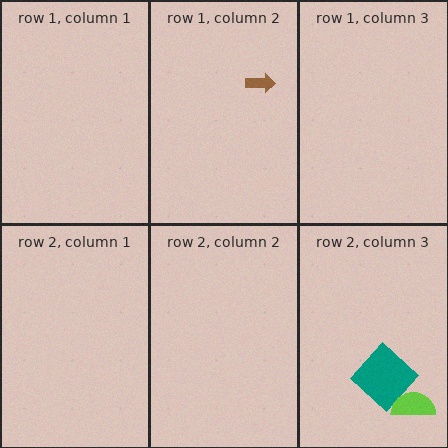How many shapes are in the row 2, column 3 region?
2.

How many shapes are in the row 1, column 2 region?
1.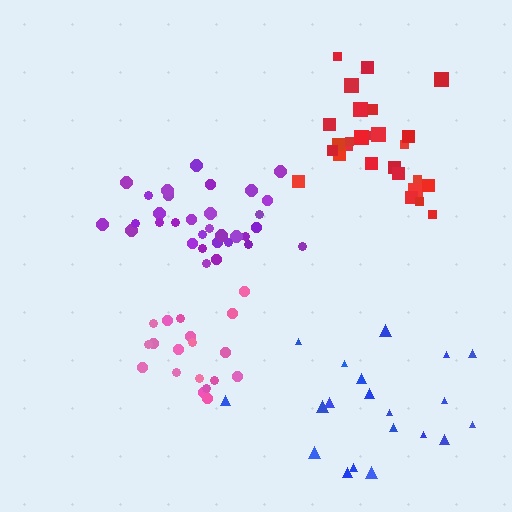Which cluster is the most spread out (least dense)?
Blue.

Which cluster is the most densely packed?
Pink.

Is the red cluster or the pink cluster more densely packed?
Pink.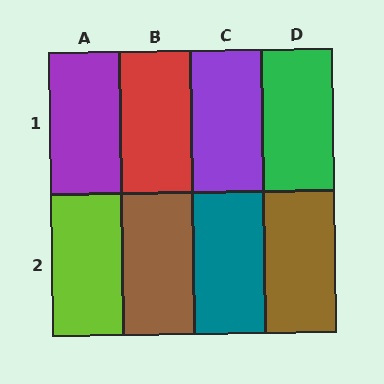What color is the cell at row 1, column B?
Red.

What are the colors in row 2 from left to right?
Lime, brown, teal, brown.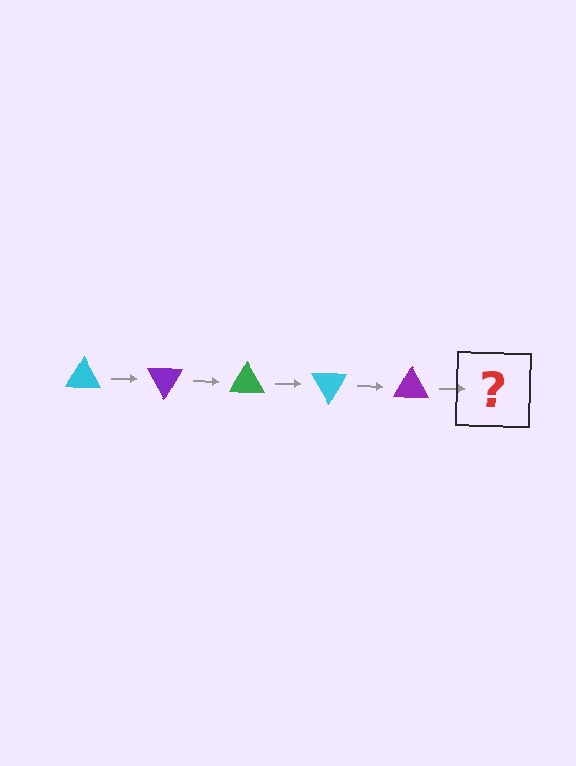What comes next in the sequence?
The next element should be a green triangle, rotated 300 degrees from the start.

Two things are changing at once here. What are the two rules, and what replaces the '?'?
The two rules are that it rotates 60 degrees each step and the color cycles through cyan, purple, and green. The '?' should be a green triangle, rotated 300 degrees from the start.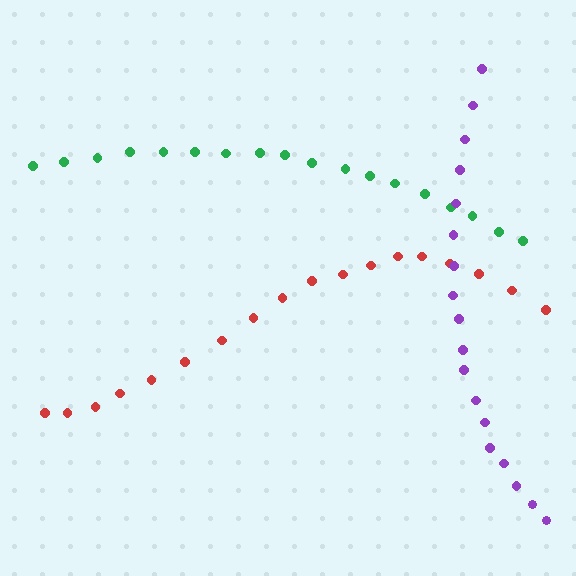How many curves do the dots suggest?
There are 3 distinct paths.